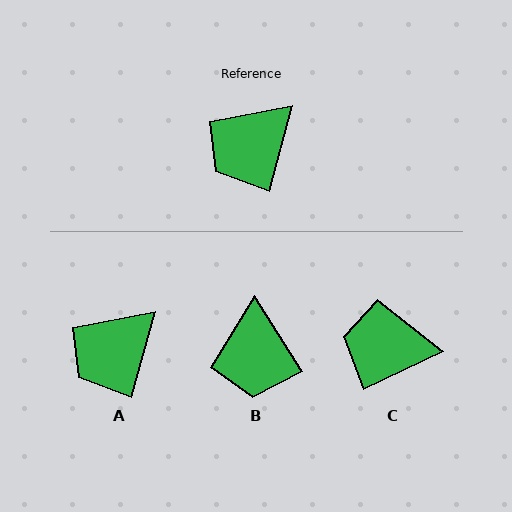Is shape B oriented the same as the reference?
No, it is off by about 48 degrees.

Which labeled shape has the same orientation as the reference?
A.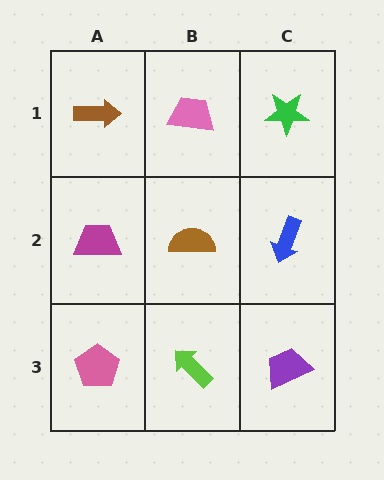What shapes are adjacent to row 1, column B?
A brown semicircle (row 2, column B), a brown arrow (row 1, column A), a green star (row 1, column C).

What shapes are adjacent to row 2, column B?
A pink trapezoid (row 1, column B), a lime arrow (row 3, column B), a magenta trapezoid (row 2, column A), a blue arrow (row 2, column C).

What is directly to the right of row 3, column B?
A purple trapezoid.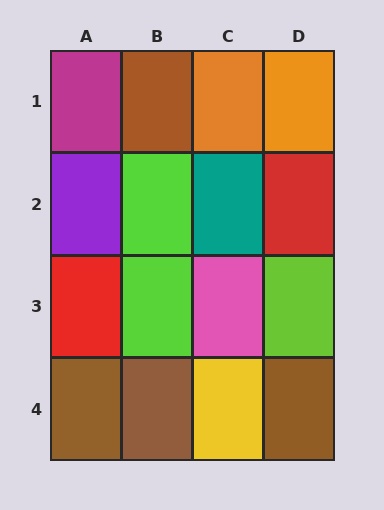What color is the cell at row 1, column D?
Orange.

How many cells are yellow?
1 cell is yellow.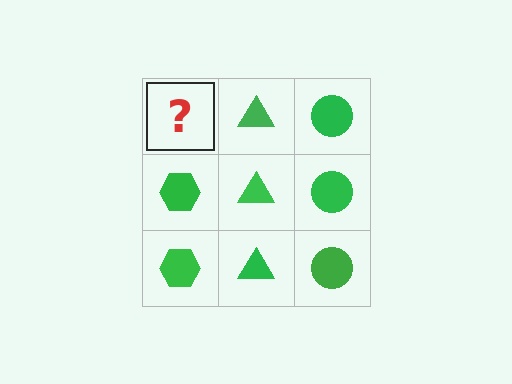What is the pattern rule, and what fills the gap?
The rule is that each column has a consistent shape. The gap should be filled with a green hexagon.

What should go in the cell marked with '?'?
The missing cell should contain a green hexagon.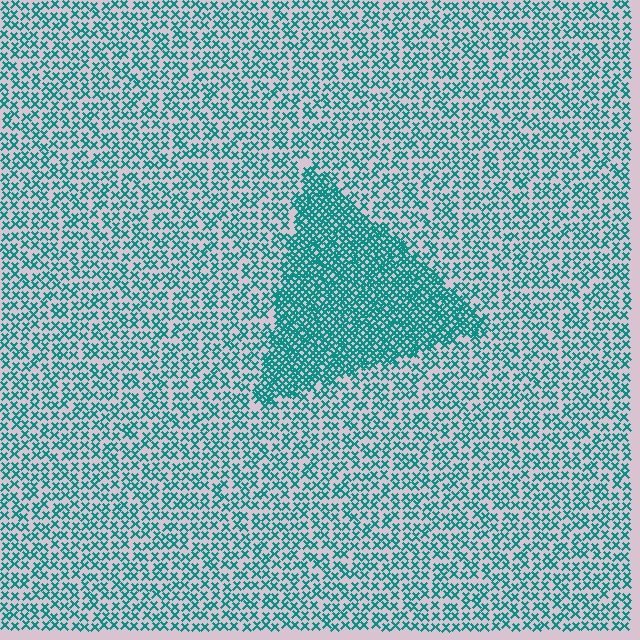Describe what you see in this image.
The image contains small teal elements arranged at two different densities. A triangle-shaped region is visible where the elements are more densely packed than the surrounding area.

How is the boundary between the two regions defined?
The boundary is defined by a change in element density (approximately 2.2x ratio). All elements are the same color, size, and shape.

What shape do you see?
I see a triangle.